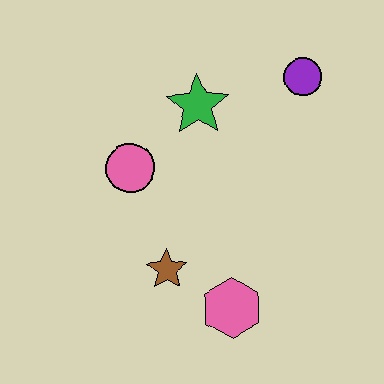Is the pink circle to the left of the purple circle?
Yes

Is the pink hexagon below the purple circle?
Yes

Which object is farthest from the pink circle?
The purple circle is farthest from the pink circle.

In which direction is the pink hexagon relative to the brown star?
The pink hexagon is to the right of the brown star.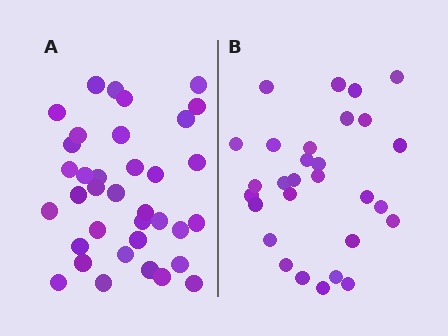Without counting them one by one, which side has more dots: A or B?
Region A (the left region) has more dots.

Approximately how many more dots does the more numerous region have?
Region A has roughly 8 or so more dots than region B.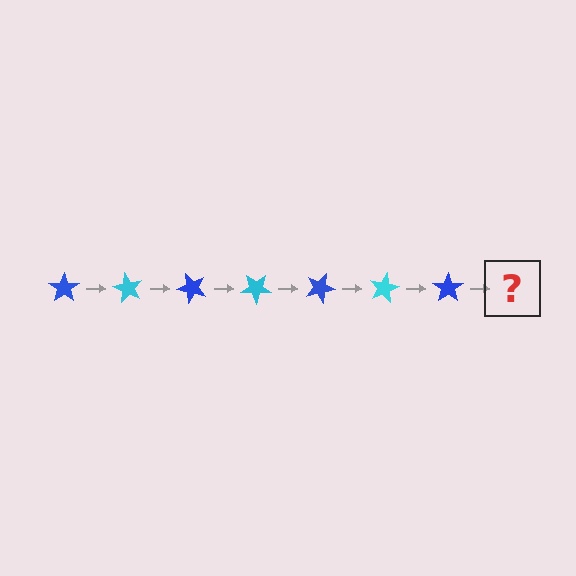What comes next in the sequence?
The next element should be a cyan star, rotated 420 degrees from the start.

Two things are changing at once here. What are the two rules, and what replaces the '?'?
The two rules are that it rotates 60 degrees each step and the color cycles through blue and cyan. The '?' should be a cyan star, rotated 420 degrees from the start.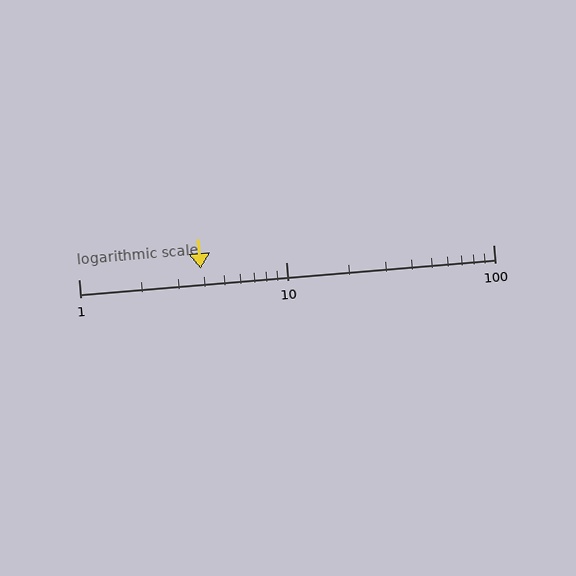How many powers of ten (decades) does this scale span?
The scale spans 2 decades, from 1 to 100.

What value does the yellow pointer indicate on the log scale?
The pointer indicates approximately 3.9.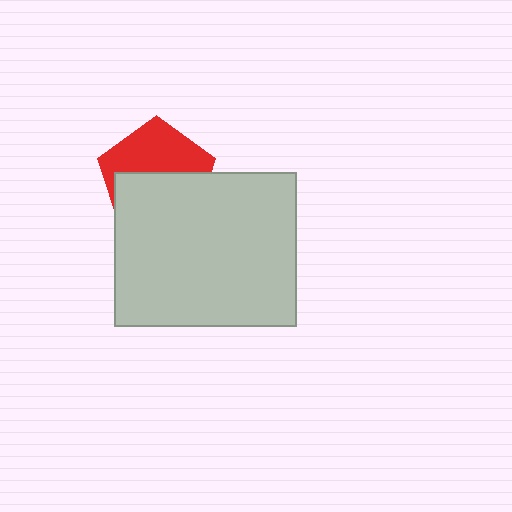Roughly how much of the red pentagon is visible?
About half of it is visible (roughly 46%).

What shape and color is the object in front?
The object in front is a light gray rectangle.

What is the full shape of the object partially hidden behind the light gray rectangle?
The partially hidden object is a red pentagon.